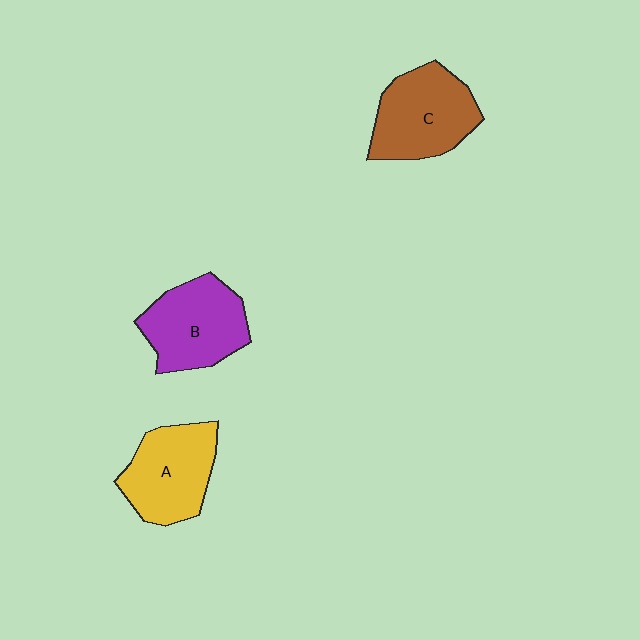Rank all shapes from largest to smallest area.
From largest to smallest: C (brown), B (purple), A (yellow).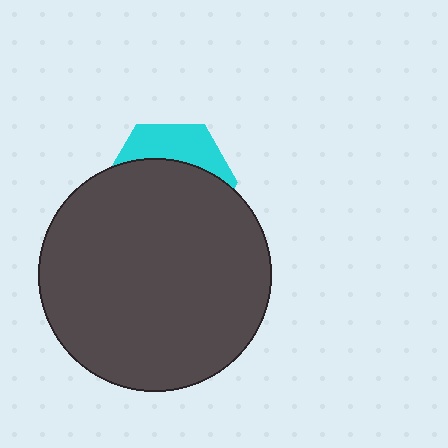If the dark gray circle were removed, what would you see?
You would see the complete cyan hexagon.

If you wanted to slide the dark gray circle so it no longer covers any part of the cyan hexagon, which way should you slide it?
Slide it down — that is the most direct way to separate the two shapes.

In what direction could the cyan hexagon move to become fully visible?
The cyan hexagon could move up. That would shift it out from behind the dark gray circle entirely.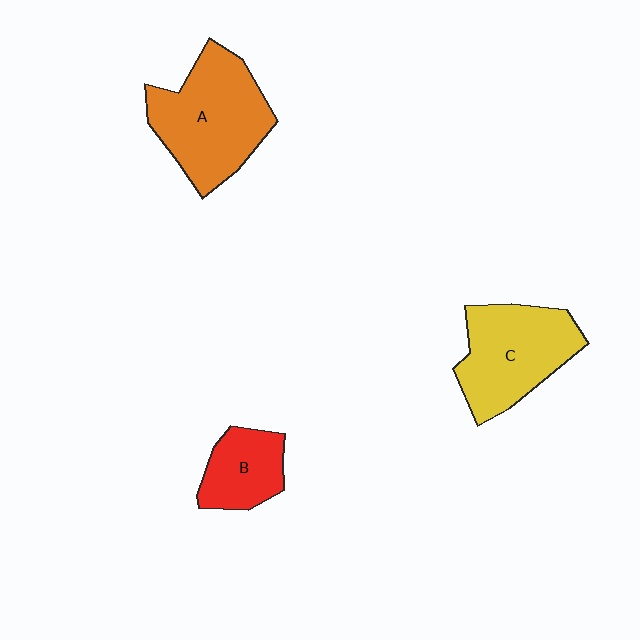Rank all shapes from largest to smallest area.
From largest to smallest: A (orange), C (yellow), B (red).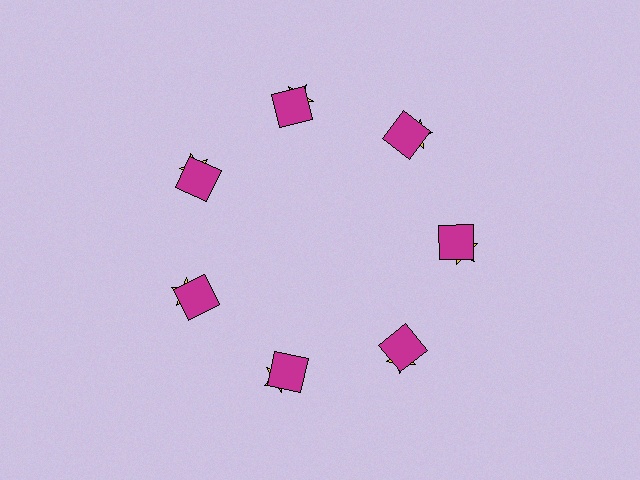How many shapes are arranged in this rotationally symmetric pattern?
There are 14 shapes, arranged in 7 groups of 2.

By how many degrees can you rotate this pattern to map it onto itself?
The pattern maps onto itself every 51 degrees of rotation.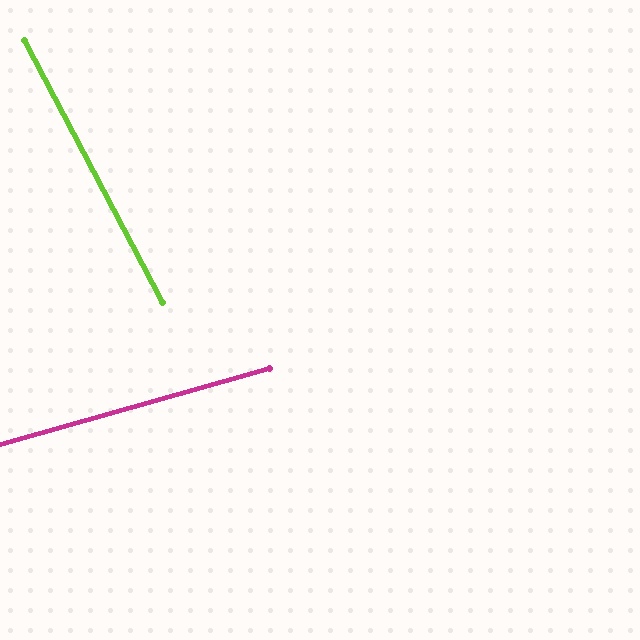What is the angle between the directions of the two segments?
Approximately 78 degrees.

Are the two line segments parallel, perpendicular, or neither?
Neither parallel nor perpendicular — they differ by about 78°.